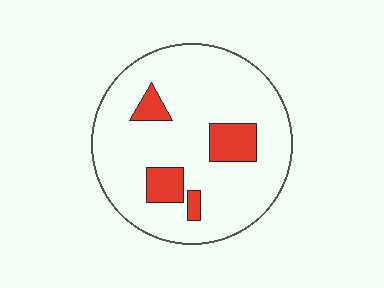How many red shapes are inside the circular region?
4.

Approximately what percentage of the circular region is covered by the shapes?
Approximately 15%.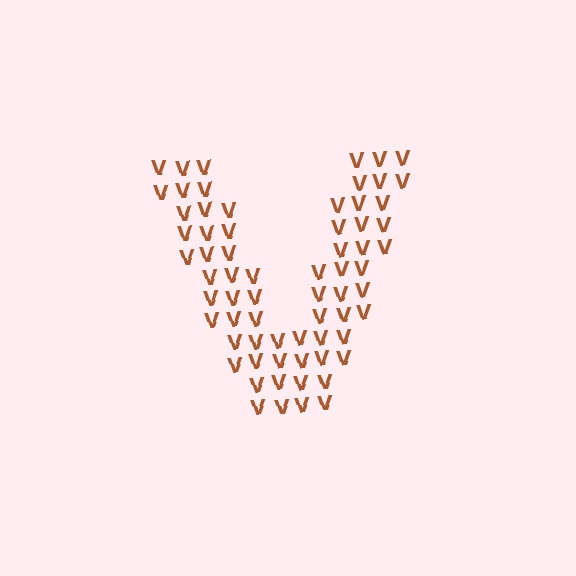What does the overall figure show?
The overall figure shows the letter V.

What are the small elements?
The small elements are letter V's.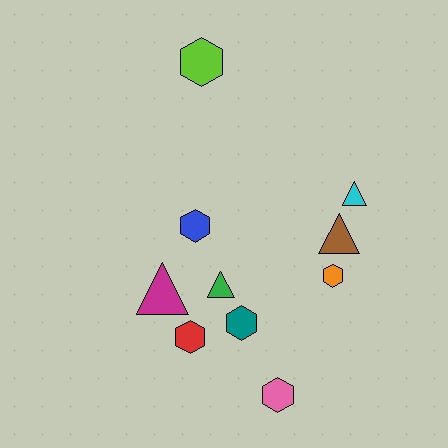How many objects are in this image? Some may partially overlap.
There are 10 objects.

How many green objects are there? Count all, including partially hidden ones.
There is 1 green object.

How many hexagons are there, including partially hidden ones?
There are 6 hexagons.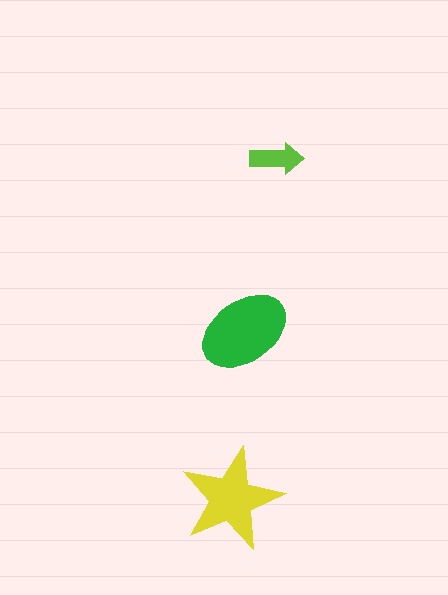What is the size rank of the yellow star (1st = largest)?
2nd.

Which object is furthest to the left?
The yellow star is leftmost.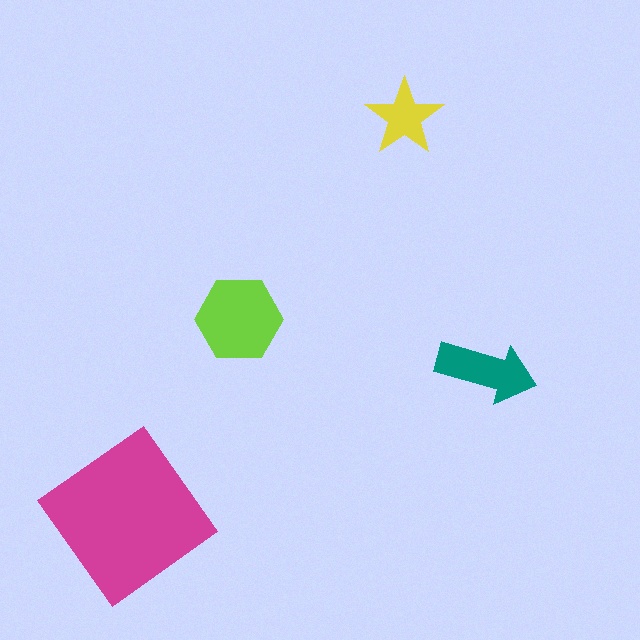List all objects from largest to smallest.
The magenta diamond, the lime hexagon, the teal arrow, the yellow star.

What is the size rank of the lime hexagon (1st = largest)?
2nd.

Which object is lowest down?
The magenta diamond is bottommost.